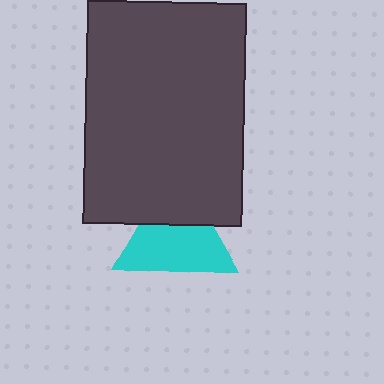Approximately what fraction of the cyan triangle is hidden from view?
Roughly 34% of the cyan triangle is hidden behind the dark gray rectangle.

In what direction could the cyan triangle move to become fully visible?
The cyan triangle could move down. That would shift it out from behind the dark gray rectangle entirely.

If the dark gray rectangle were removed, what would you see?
You would see the complete cyan triangle.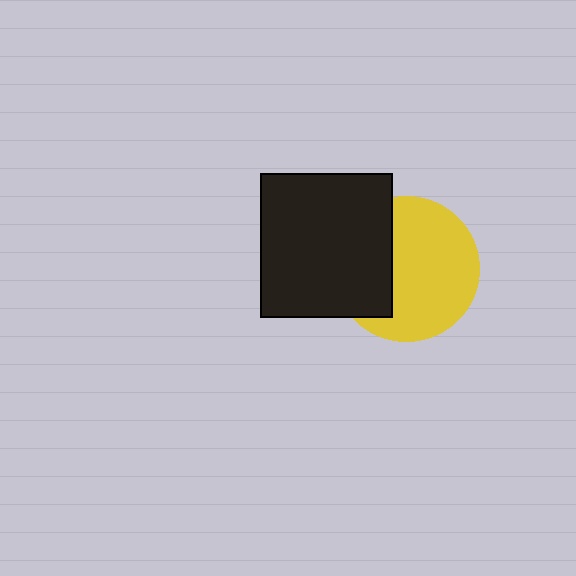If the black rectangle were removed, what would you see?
You would see the complete yellow circle.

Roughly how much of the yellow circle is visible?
About half of it is visible (roughly 65%).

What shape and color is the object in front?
The object in front is a black rectangle.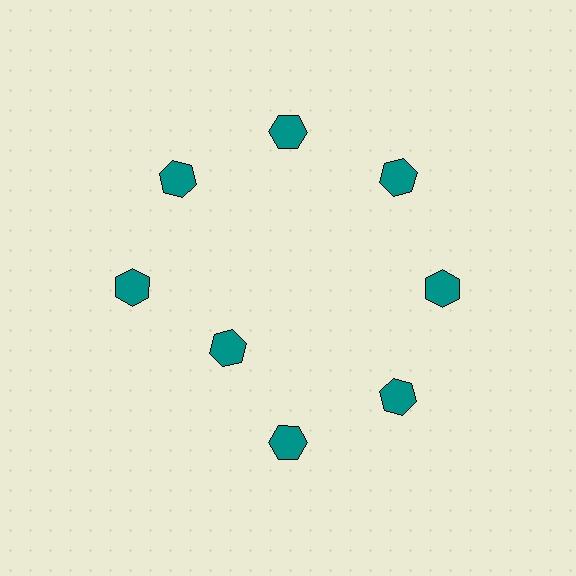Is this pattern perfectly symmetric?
No. The 8 teal hexagons are arranged in a ring, but one element near the 8 o'clock position is pulled inward toward the center, breaking the 8-fold rotational symmetry.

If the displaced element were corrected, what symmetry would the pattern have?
It would have 8-fold rotational symmetry — the pattern would map onto itself every 45 degrees.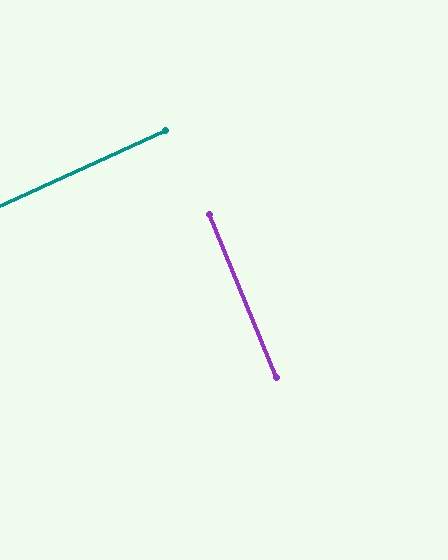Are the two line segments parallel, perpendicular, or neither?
Perpendicular — they meet at approximately 88°.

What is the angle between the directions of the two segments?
Approximately 88 degrees.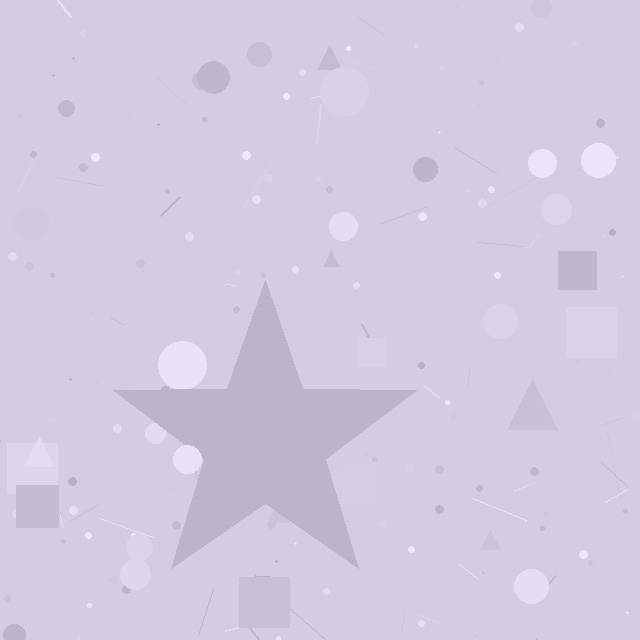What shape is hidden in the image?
A star is hidden in the image.